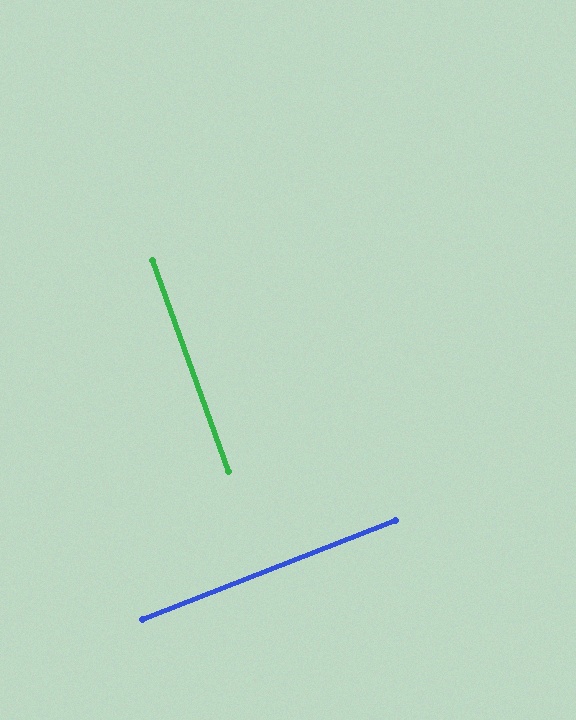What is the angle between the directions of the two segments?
Approximately 89 degrees.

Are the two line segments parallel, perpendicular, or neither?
Perpendicular — they meet at approximately 89°.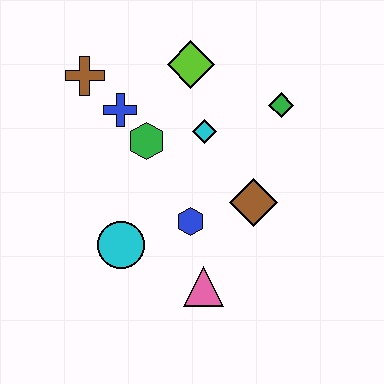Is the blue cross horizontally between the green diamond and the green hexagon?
No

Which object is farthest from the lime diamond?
The pink triangle is farthest from the lime diamond.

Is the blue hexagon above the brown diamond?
No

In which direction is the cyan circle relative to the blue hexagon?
The cyan circle is to the left of the blue hexagon.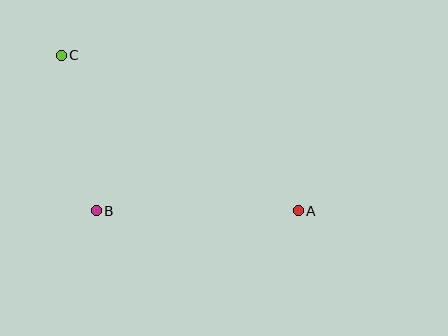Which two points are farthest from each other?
Points A and C are farthest from each other.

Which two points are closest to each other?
Points B and C are closest to each other.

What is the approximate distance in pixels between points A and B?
The distance between A and B is approximately 202 pixels.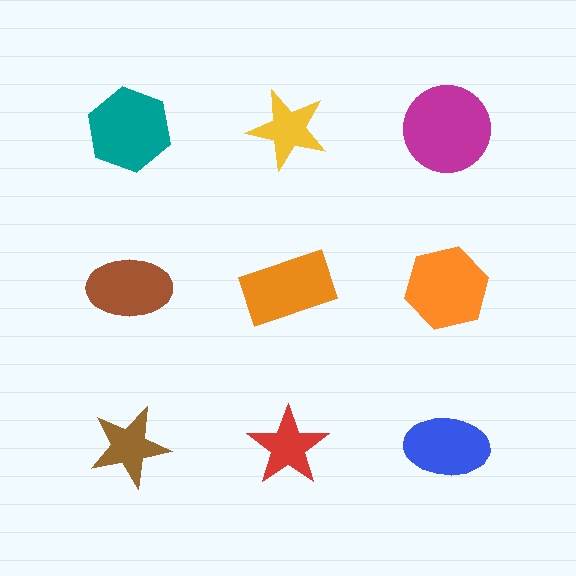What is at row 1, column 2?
A yellow star.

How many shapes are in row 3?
3 shapes.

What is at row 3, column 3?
A blue ellipse.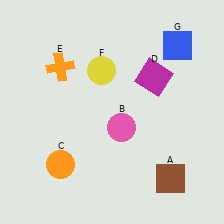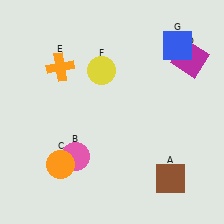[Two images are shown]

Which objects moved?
The objects that moved are: the pink circle (B), the magenta square (D).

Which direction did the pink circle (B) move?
The pink circle (B) moved left.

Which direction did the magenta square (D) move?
The magenta square (D) moved right.